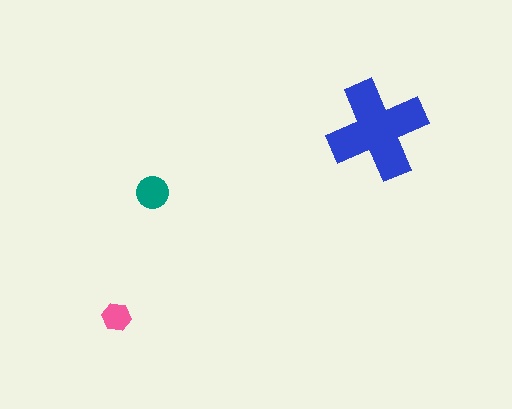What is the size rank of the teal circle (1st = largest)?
2nd.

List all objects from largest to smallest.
The blue cross, the teal circle, the pink hexagon.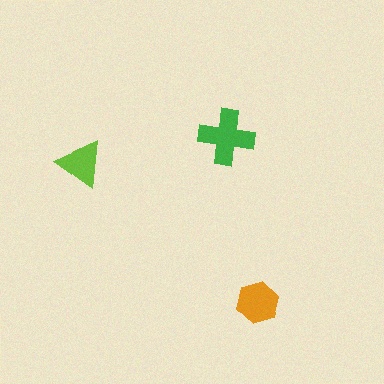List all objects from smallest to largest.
The lime triangle, the orange hexagon, the green cross.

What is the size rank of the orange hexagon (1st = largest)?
2nd.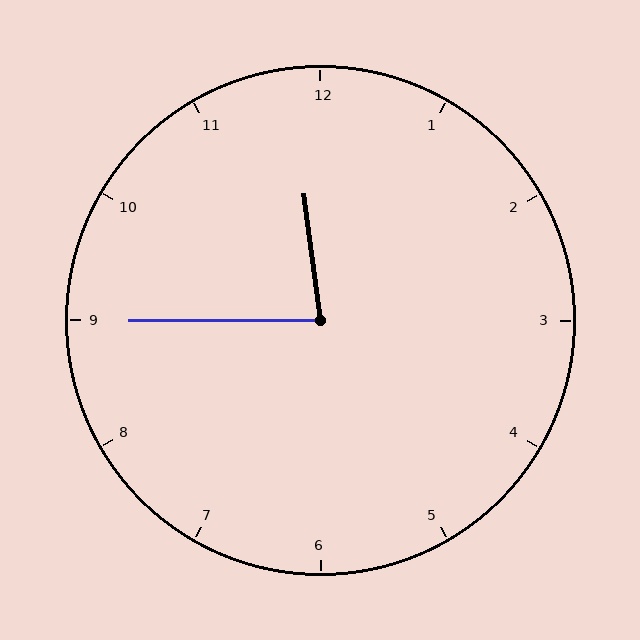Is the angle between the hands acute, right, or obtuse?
It is acute.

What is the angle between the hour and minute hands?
Approximately 82 degrees.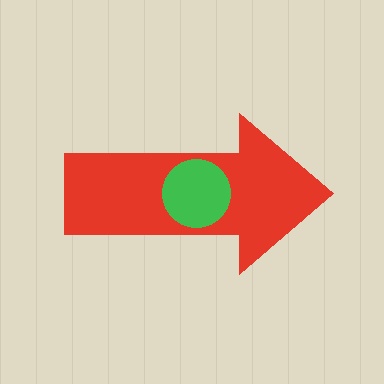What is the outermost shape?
The red arrow.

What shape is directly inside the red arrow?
The green circle.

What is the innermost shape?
The green circle.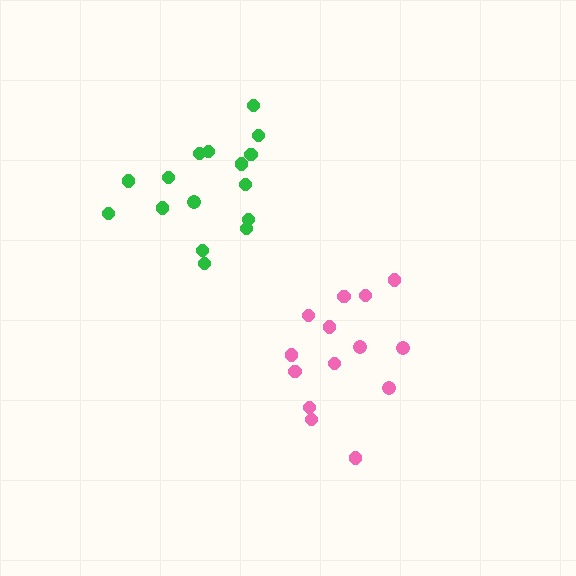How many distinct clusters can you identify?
There are 2 distinct clusters.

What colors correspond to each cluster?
The clusters are colored: green, pink.